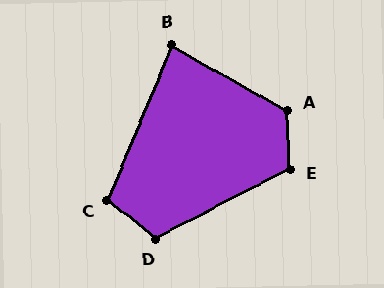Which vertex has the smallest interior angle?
B, at approximately 83 degrees.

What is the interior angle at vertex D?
Approximately 114 degrees (obtuse).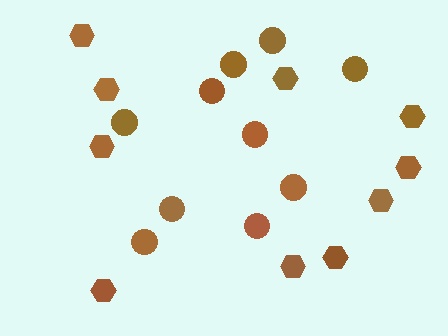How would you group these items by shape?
There are 2 groups: one group of circles (10) and one group of hexagons (10).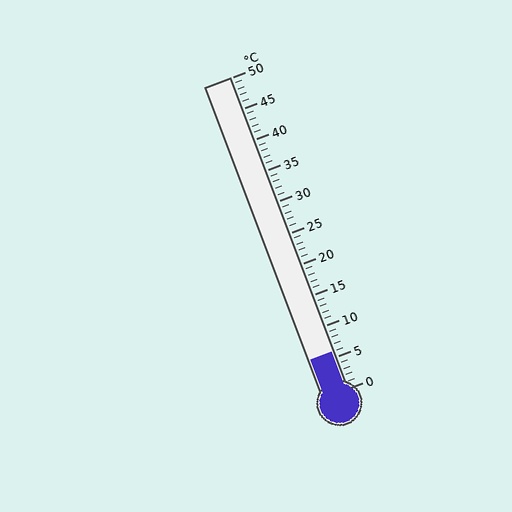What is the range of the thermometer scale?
The thermometer scale ranges from 0°C to 50°C.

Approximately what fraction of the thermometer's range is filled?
The thermometer is filled to approximately 10% of its range.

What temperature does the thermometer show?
The thermometer shows approximately 6°C.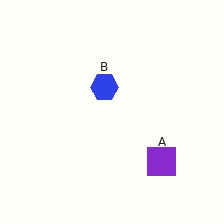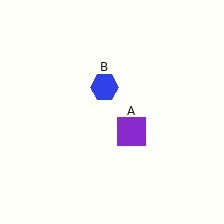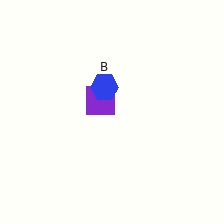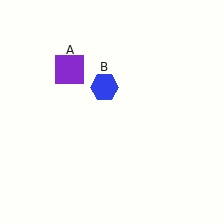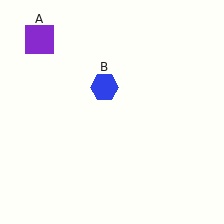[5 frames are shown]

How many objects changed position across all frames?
1 object changed position: purple square (object A).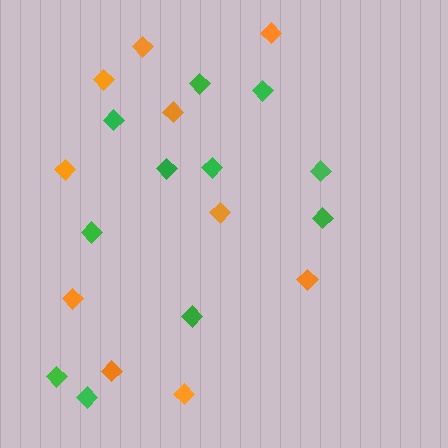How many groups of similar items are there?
There are 2 groups: one group of green diamonds (11) and one group of orange diamonds (10).